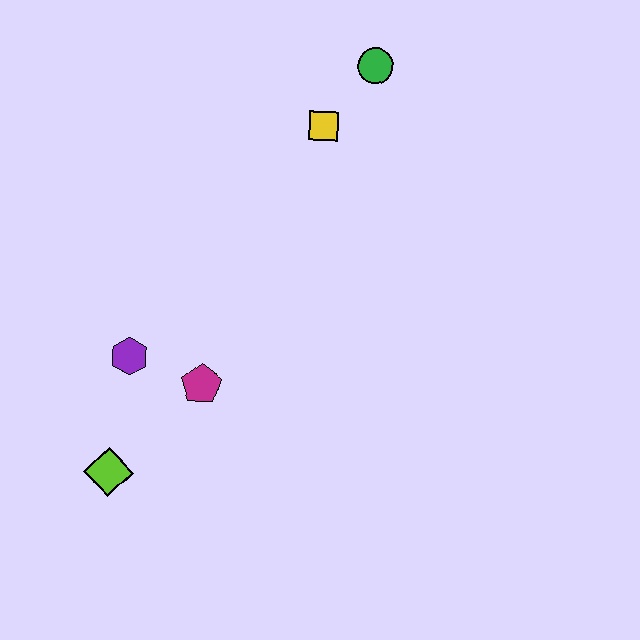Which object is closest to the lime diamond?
The purple hexagon is closest to the lime diamond.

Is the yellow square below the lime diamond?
No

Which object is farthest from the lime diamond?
The green circle is farthest from the lime diamond.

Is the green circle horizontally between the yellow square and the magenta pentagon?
No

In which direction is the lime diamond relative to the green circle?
The lime diamond is below the green circle.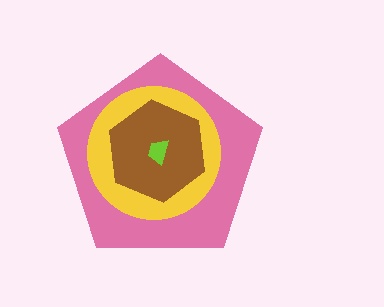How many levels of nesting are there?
4.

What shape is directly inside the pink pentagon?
The yellow circle.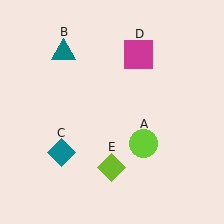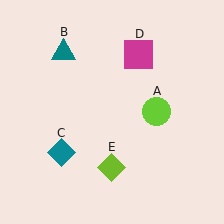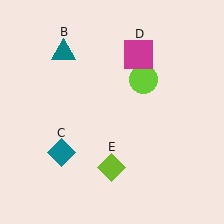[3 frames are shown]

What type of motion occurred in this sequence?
The lime circle (object A) rotated counterclockwise around the center of the scene.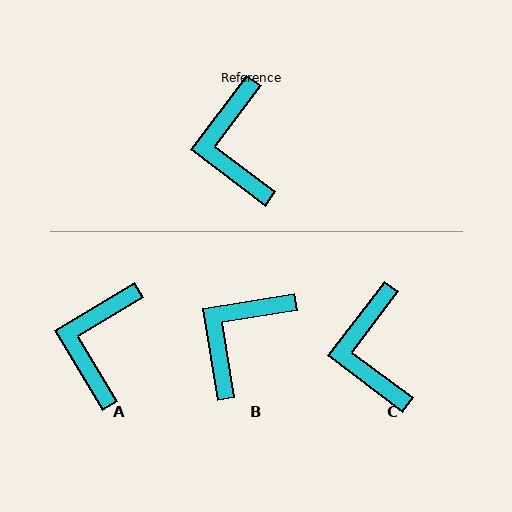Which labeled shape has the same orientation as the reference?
C.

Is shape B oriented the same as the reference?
No, it is off by about 44 degrees.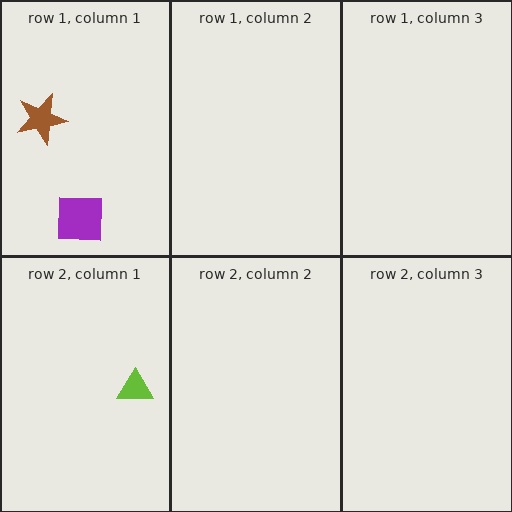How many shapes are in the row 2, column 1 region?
1.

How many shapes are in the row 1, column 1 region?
2.